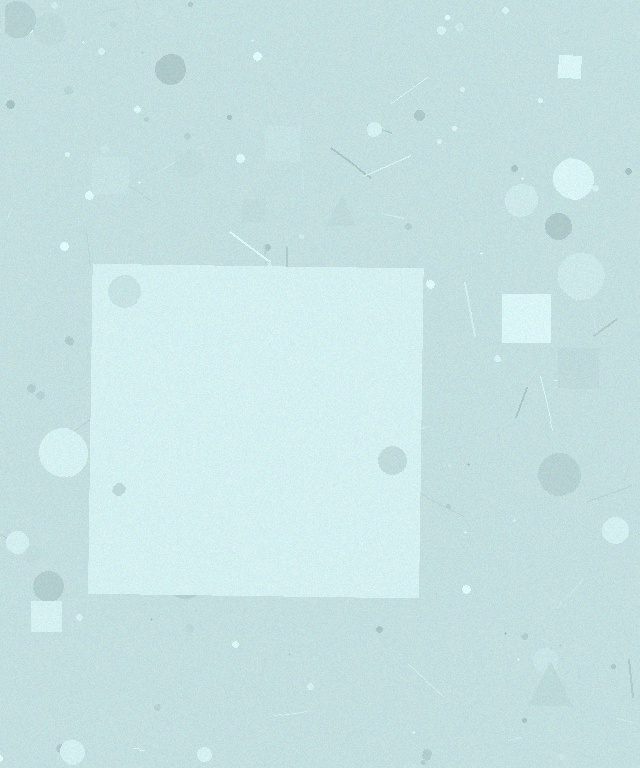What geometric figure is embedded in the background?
A square is embedded in the background.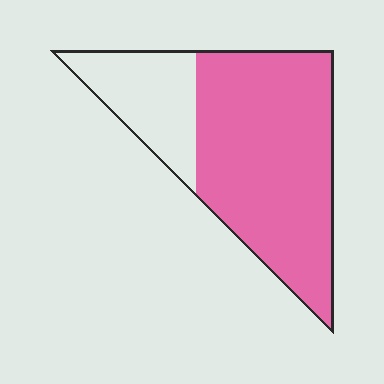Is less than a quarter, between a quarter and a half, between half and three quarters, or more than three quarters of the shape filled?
Between half and three quarters.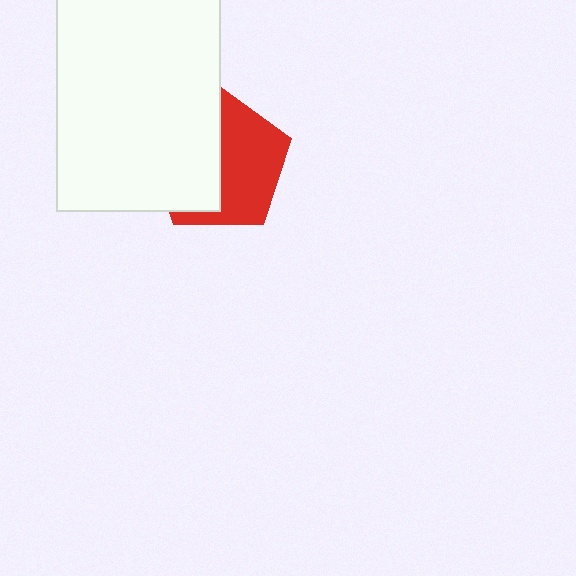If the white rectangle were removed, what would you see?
You would see the complete red pentagon.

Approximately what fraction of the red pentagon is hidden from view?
Roughly 48% of the red pentagon is hidden behind the white rectangle.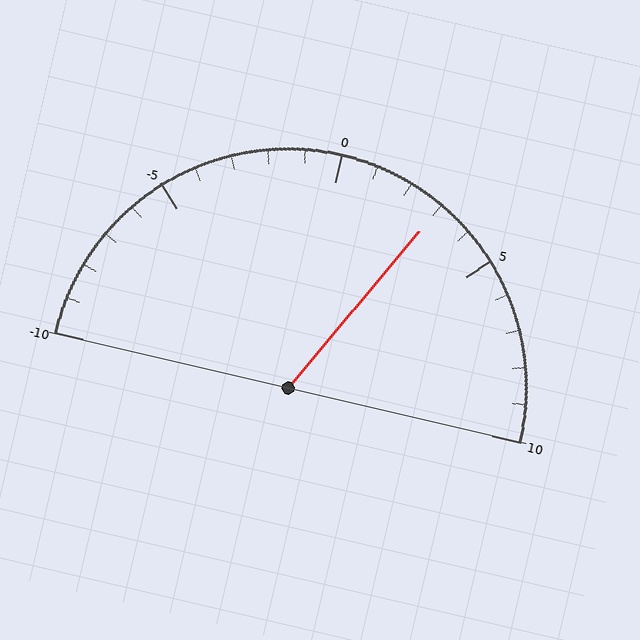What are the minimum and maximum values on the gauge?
The gauge ranges from -10 to 10.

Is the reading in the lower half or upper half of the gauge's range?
The reading is in the upper half of the range (-10 to 10).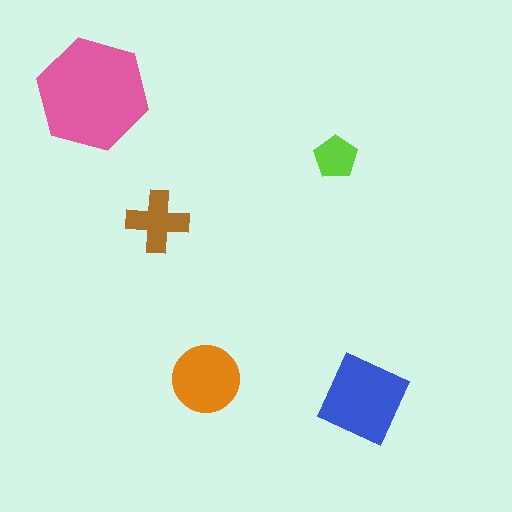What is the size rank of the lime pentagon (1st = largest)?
5th.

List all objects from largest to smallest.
The pink hexagon, the blue diamond, the orange circle, the brown cross, the lime pentagon.